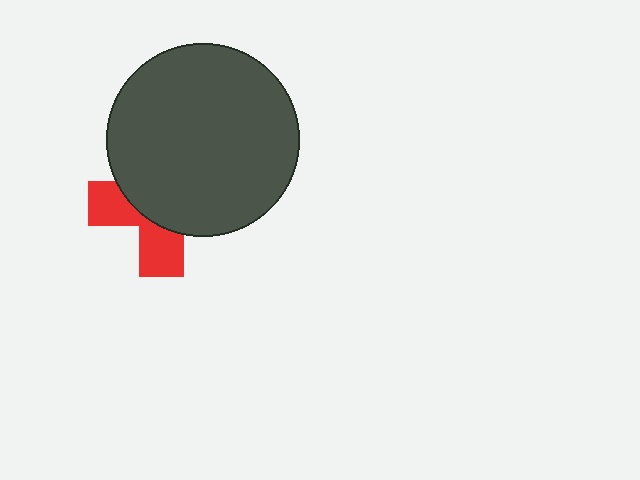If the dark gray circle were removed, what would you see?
You would see the complete red cross.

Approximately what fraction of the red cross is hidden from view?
Roughly 63% of the red cross is hidden behind the dark gray circle.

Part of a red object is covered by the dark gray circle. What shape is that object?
It is a cross.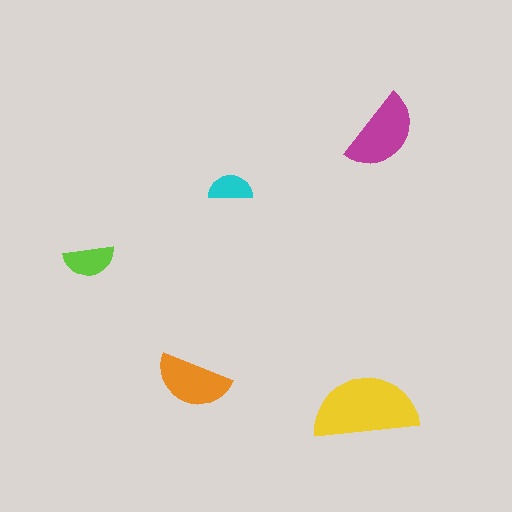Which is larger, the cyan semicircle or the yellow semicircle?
The yellow one.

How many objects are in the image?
There are 5 objects in the image.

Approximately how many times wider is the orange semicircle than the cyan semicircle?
About 1.5 times wider.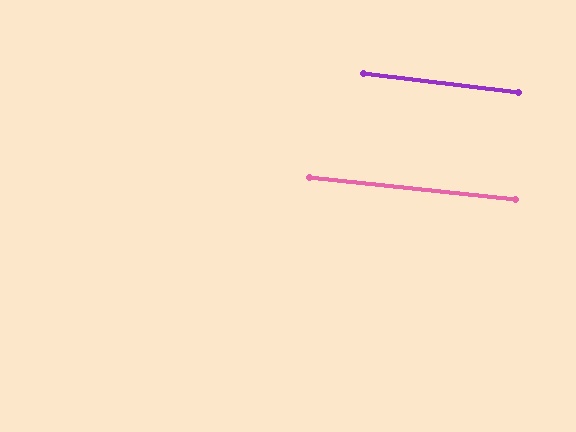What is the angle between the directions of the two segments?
Approximately 1 degree.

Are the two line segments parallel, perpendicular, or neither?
Parallel — their directions differ by only 0.6°.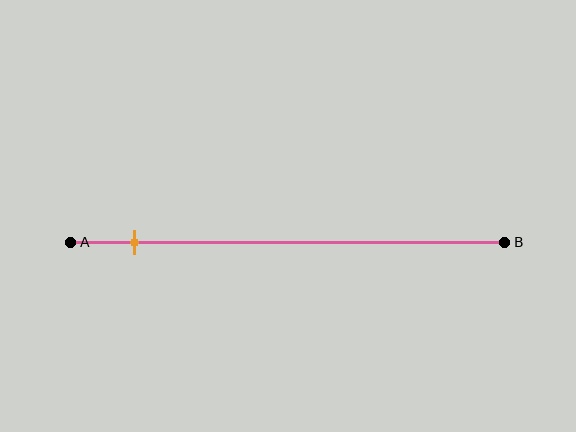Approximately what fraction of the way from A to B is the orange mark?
The orange mark is approximately 15% of the way from A to B.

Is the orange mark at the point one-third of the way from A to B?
No, the mark is at about 15% from A, not at the 33% one-third point.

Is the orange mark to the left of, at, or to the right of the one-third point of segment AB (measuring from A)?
The orange mark is to the left of the one-third point of segment AB.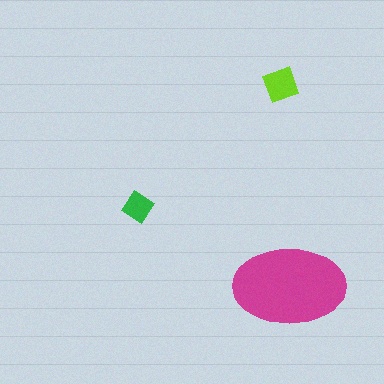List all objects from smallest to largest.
The green diamond, the lime square, the magenta ellipse.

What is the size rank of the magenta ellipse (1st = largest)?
1st.